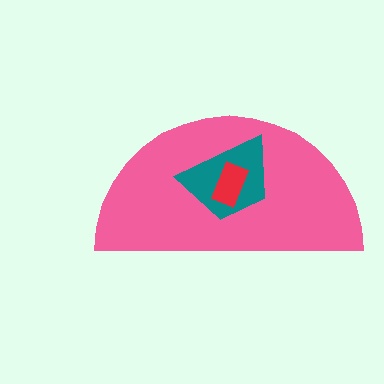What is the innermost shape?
The red rectangle.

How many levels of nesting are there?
3.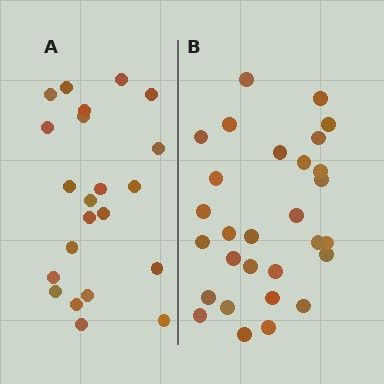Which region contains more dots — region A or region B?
Region B (the right region) has more dots.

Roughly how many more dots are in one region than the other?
Region B has roughly 8 or so more dots than region A.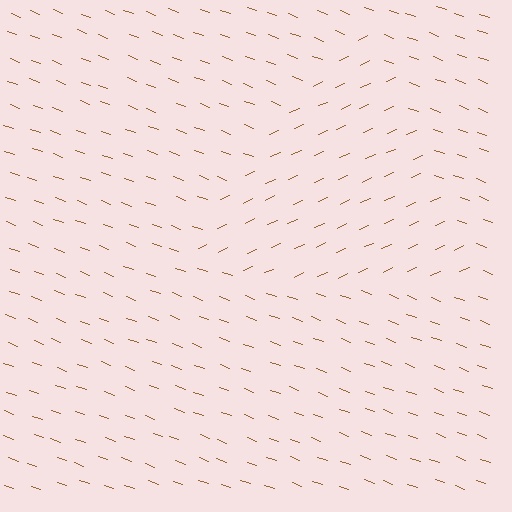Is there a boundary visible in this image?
Yes, there is a texture boundary formed by a change in line orientation.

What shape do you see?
I see a triangle.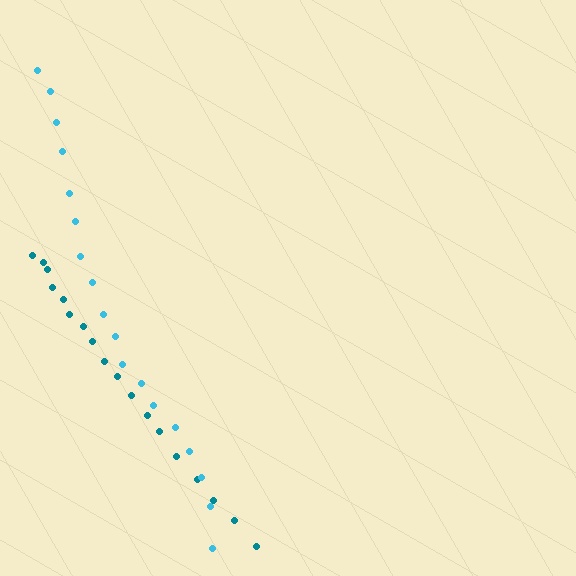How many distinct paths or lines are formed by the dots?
There are 2 distinct paths.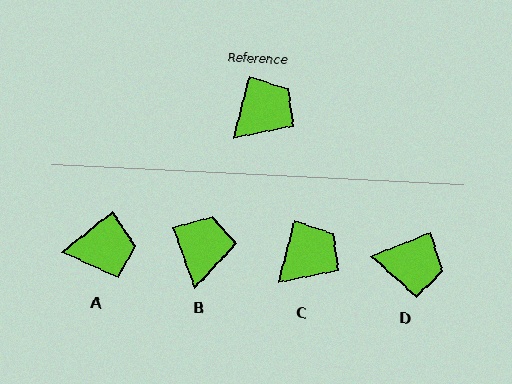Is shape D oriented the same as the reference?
No, it is off by about 54 degrees.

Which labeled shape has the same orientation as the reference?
C.